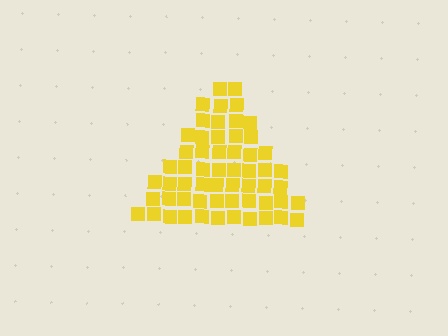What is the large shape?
The large shape is a triangle.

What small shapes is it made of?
It is made of small squares.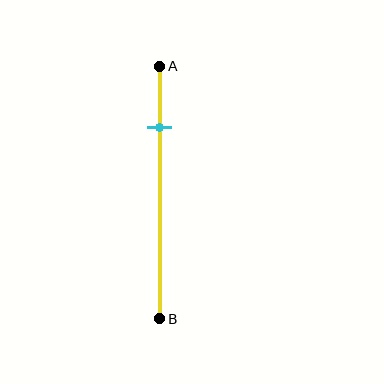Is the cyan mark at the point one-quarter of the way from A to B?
Yes, the mark is approximately at the one-quarter point.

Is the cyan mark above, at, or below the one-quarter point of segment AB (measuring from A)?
The cyan mark is approximately at the one-quarter point of segment AB.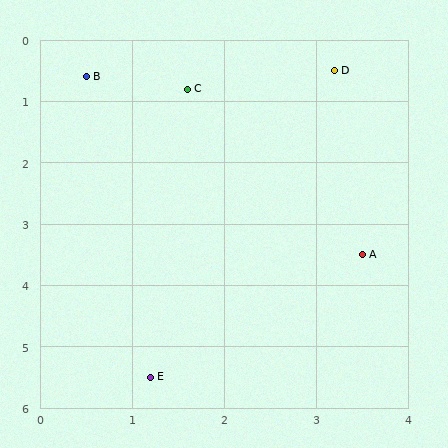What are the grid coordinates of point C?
Point C is at approximately (1.6, 0.8).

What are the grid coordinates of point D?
Point D is at approximately (3.2, 0.5).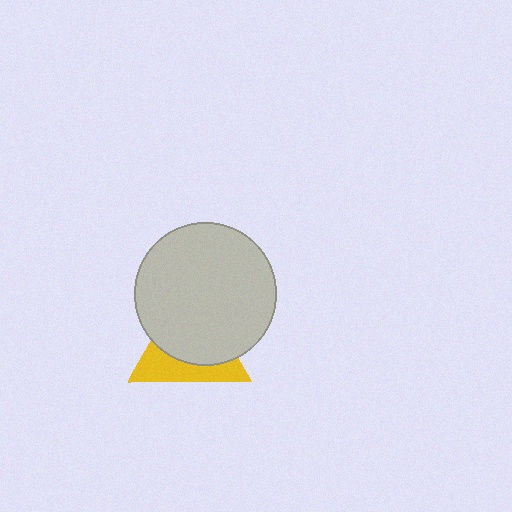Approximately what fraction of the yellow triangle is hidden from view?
Roughly 62% of the yellow triangle is hidden behind the light gray circle.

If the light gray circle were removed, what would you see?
You would see the complete yellow triangle.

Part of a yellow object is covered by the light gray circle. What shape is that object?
It is a triangle.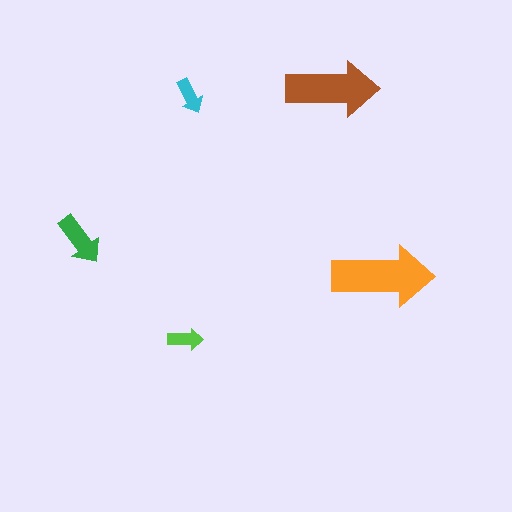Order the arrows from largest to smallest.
the orange one, the brown one, the green one, the cyan one, the lime one.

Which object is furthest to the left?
The green arrow is leftmost.